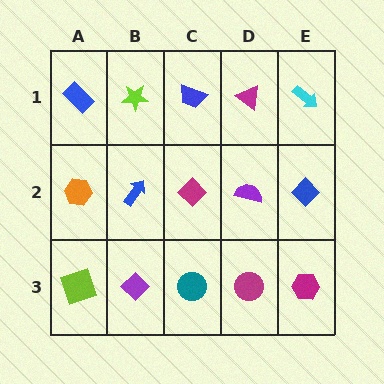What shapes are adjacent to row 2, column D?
A magenta triangle (row 1, column D), a magenta circle (row 3, column D), a magenta diamond (row 2, column C), a blue diamond (row 2, column E).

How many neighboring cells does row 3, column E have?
2.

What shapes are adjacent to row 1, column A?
An orange hexagon (row 2, column A), a lime star (row 1, column B).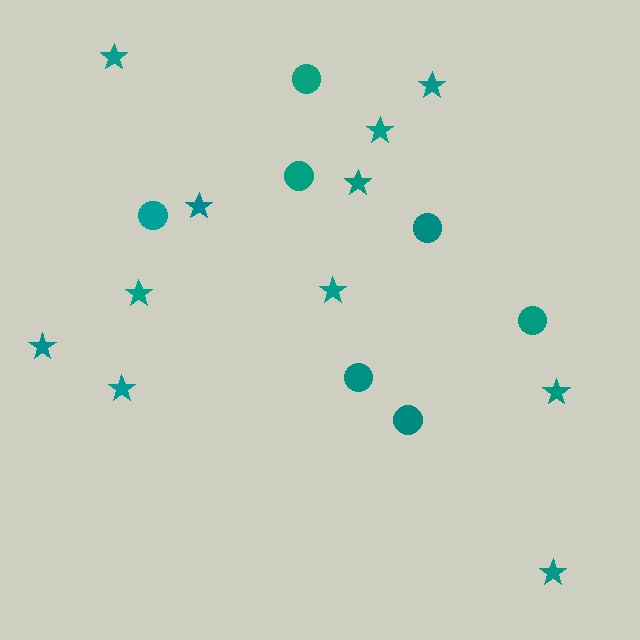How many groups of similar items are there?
There are 2 groups: one group of stars (11) and one group of circles (7).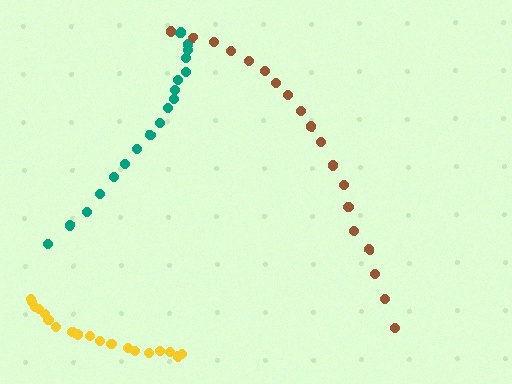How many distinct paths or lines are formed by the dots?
There are 3 distinct paths.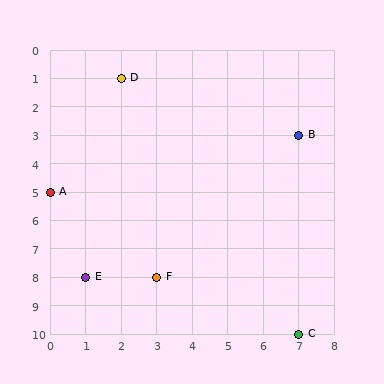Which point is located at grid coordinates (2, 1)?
Point D is at (2, 1).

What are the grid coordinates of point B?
Point B is at grid coordinates (7, 3).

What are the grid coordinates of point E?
Point E is at grid coordinates (1, 8).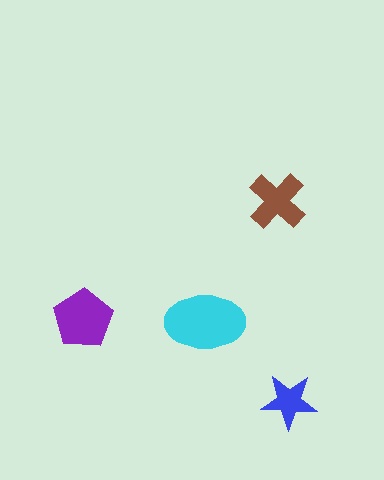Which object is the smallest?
The blue star.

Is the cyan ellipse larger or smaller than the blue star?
Larger.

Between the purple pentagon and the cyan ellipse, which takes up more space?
The cyan ellipse.